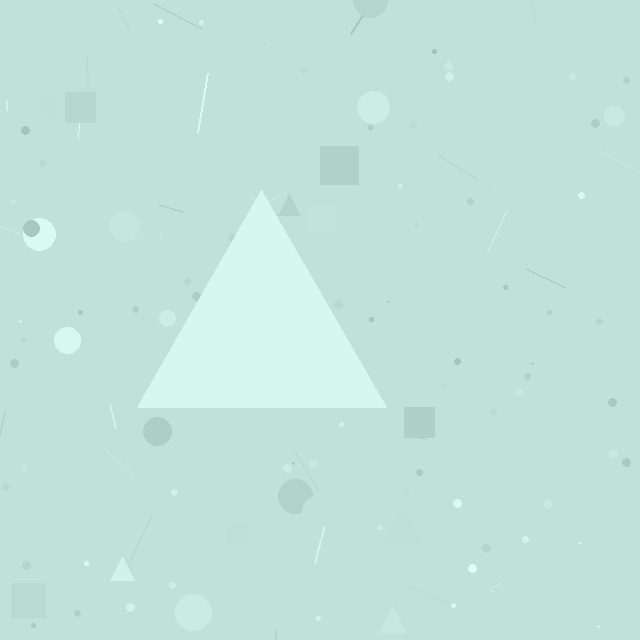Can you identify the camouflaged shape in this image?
The camouflaged shape is a triangle.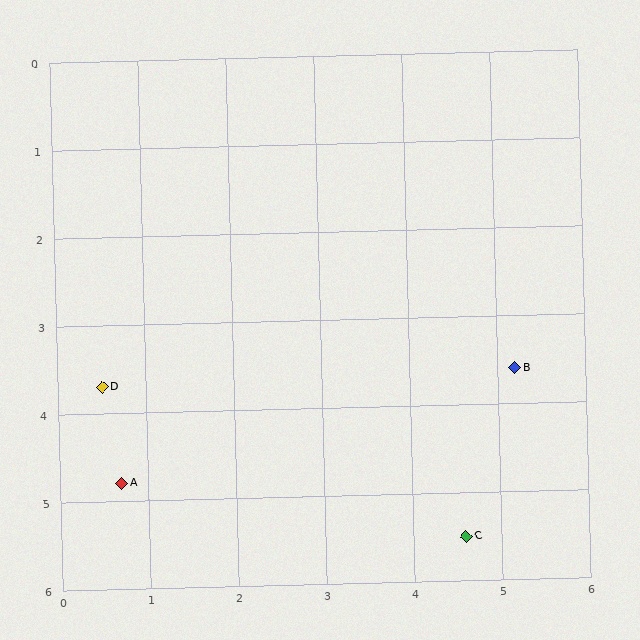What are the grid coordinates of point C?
Point C is at approximately (4.6, 5.5).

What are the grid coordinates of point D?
Point D is at approximately (0.5, 3.7).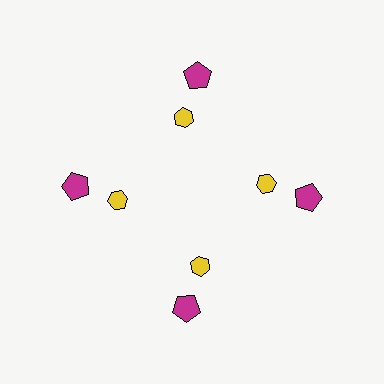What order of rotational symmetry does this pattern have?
This pattern has 4-fold rotational symmetry.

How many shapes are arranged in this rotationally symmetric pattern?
There are 8 shapes, arranged in 4 groups of 2.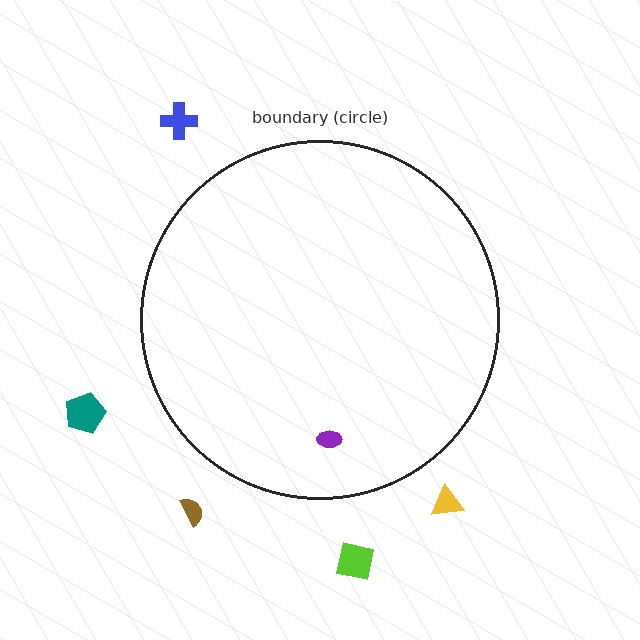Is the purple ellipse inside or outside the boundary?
Inside.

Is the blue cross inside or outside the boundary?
Outside.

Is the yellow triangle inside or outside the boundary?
Outside.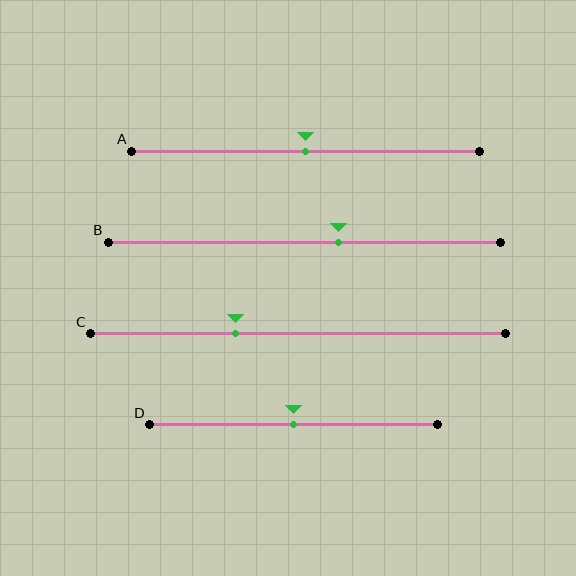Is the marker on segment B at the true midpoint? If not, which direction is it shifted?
No, the marker on segment B is shifted to the right by about 9% of the segment length.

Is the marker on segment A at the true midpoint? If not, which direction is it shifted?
Yes, the marker on segment A is at the true midpoint.